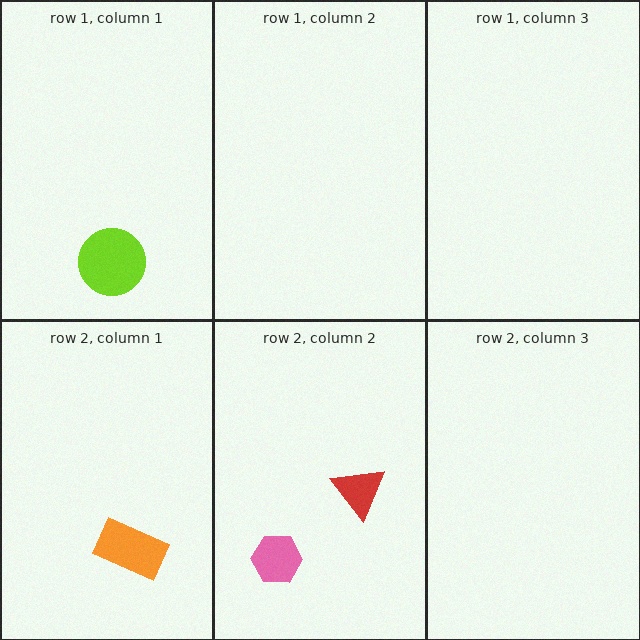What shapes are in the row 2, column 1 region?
The orange rectangle.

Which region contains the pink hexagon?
The row 2, column 2 region.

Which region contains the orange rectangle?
The row 2, column 1 region.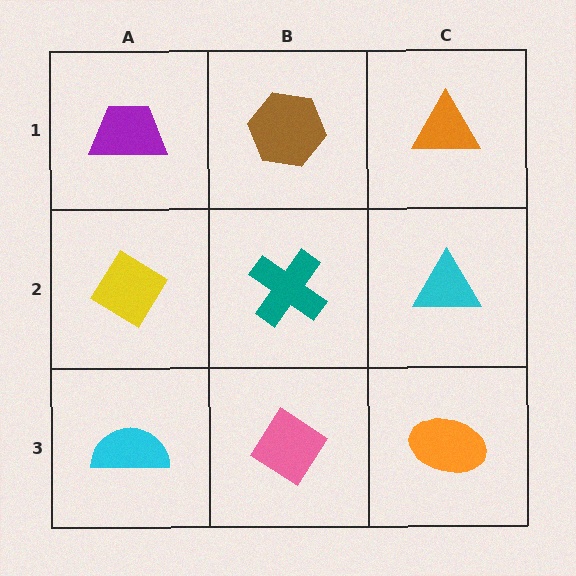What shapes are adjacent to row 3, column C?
A cyan triangle (row 2, column C), a pink diamond (row 3, column B).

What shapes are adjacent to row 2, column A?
A purple trapezoid (row 1, column A), a cyan semicircle (row 3, column A), a teal cross (row 2, column B).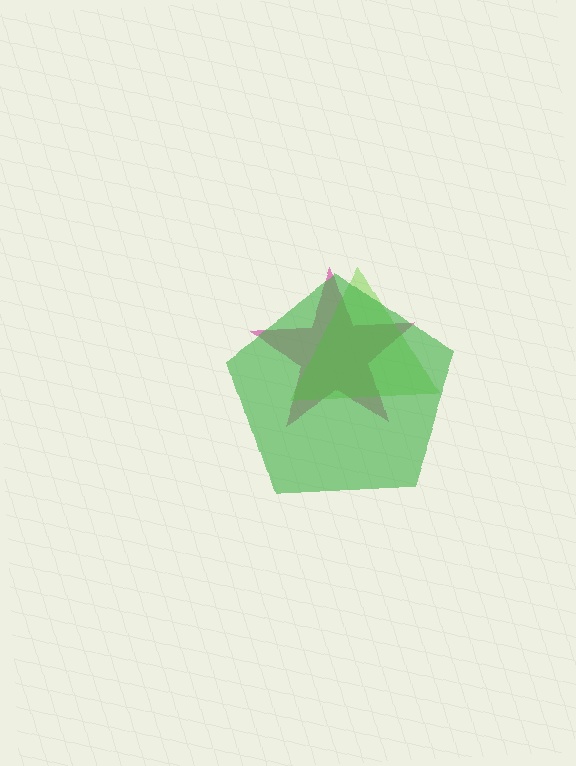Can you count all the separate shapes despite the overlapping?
Yes, there are 3 separate shapes.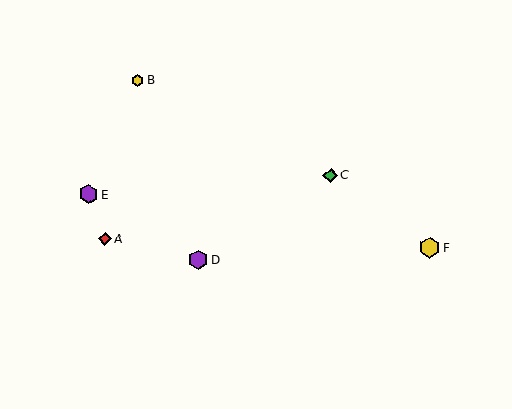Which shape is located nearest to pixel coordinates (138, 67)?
The yellow hexagon (labeled B) at (138, 80) is nearest to that location.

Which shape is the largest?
The yellow hexagon (labeled F) is the largest.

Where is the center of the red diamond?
The center of the red diamond is at (105, 239).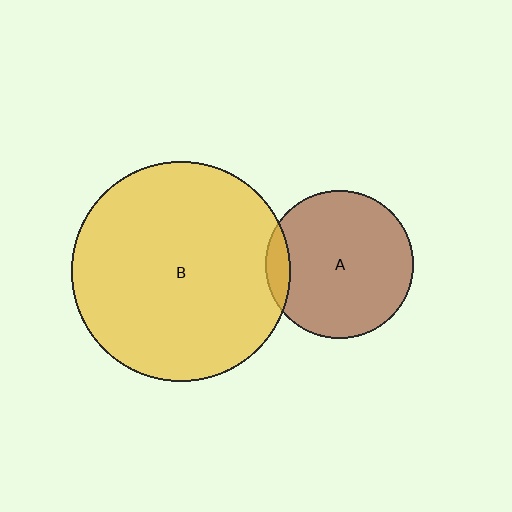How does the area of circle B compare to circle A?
Approximately 2.2 times.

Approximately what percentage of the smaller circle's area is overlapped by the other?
Approximately 10%.